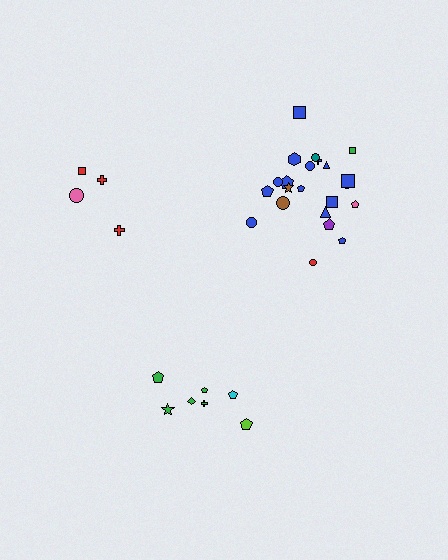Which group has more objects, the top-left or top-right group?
The top-right group.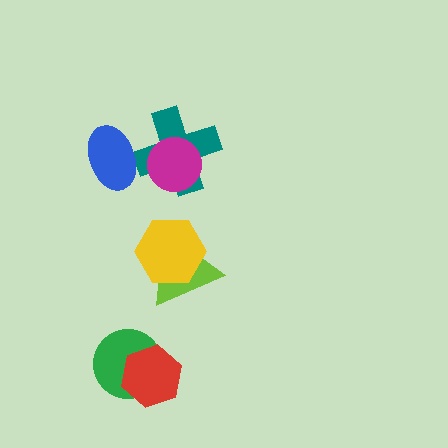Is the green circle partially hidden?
Yes, it is partially covered by another shape.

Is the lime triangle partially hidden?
Yes, it is partially covered by another shape.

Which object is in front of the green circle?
The red hexagon is in front of the green circle.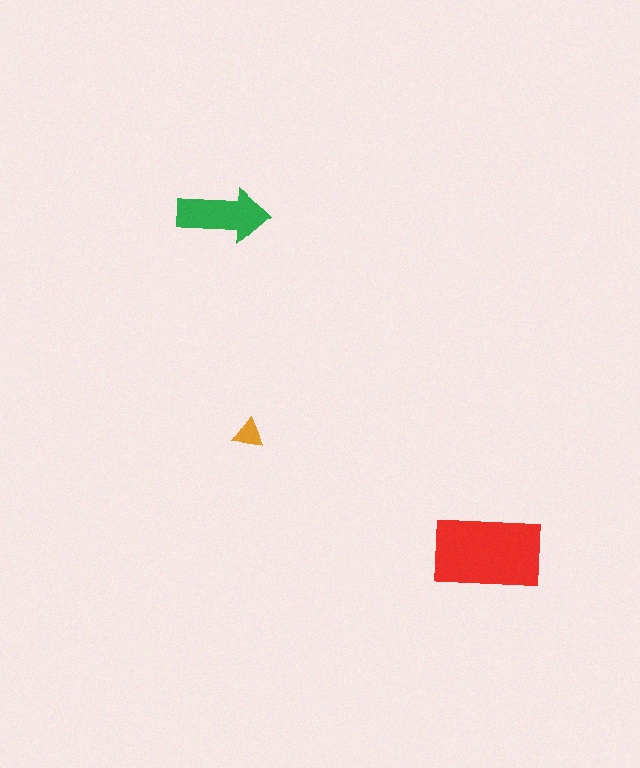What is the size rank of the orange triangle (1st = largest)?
3rd.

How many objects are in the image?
There are 3 objects in the image.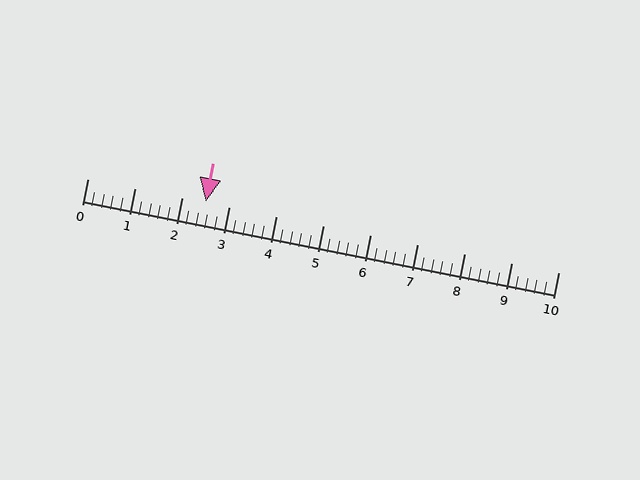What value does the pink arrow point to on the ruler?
The pink arrow points to approximately 2.5.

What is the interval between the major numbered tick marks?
The major tick marks are spaced 1 units apart.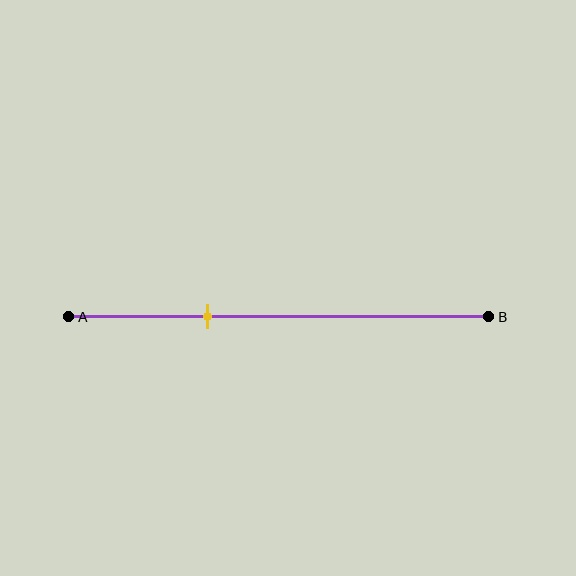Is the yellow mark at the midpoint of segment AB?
No, the mark is at about 35% from A, not at the 50% midpoint.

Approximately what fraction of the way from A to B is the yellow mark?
The yellow mark is approximately 35% of the way from A to B.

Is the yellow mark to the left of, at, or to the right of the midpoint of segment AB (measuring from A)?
The yellow mark is to the left of the midpoint of segment AB.